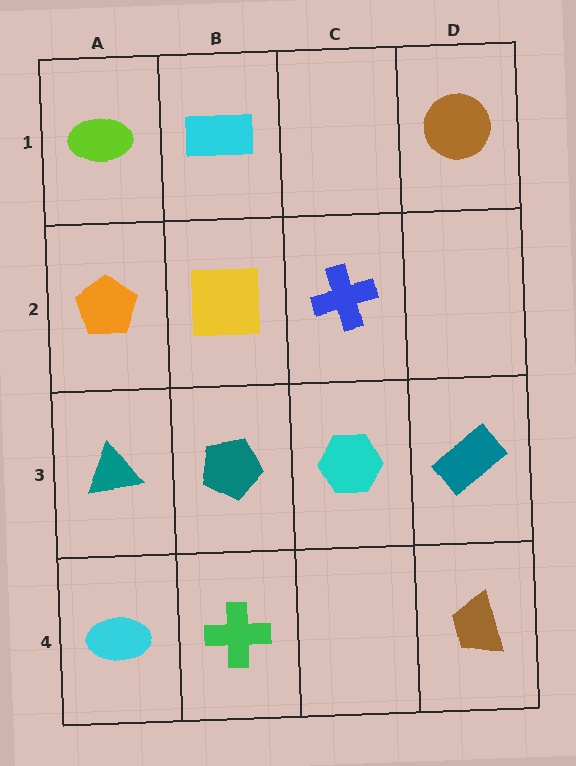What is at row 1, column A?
A lime ellipse.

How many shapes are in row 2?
3 shapes.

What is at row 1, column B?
A cyan rectangle.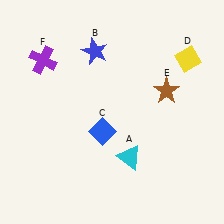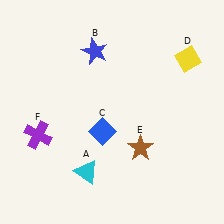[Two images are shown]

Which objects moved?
The objects that moved are: the cyan triangle (A), the brown star (E), the purple cross (F).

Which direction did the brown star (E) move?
The brown star (E) moved down.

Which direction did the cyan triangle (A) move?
The cyan triangle (A) moved left.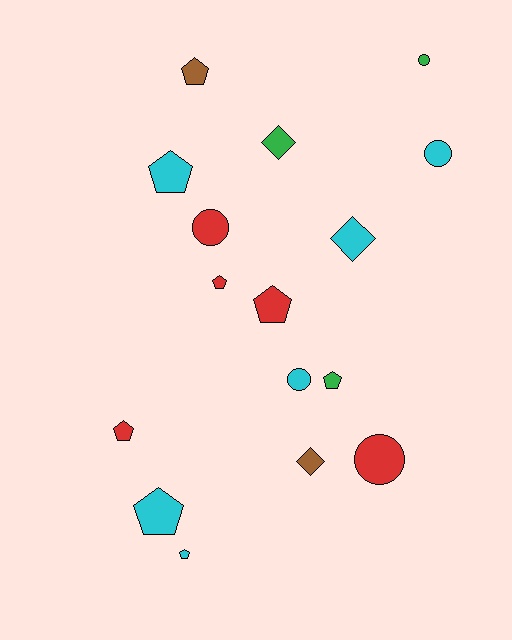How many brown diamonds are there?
There is 1 brown diamond.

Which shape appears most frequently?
Pentagon, with 8 objects.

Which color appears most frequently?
Cyan, with 6 objects.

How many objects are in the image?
There are 16 objects.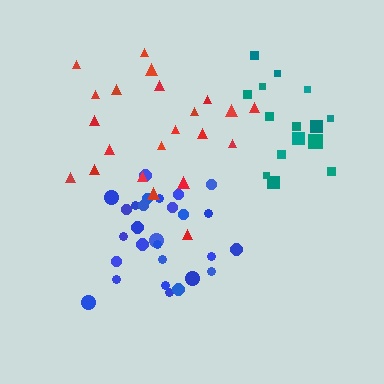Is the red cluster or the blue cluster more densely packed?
Blue.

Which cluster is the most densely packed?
Teal.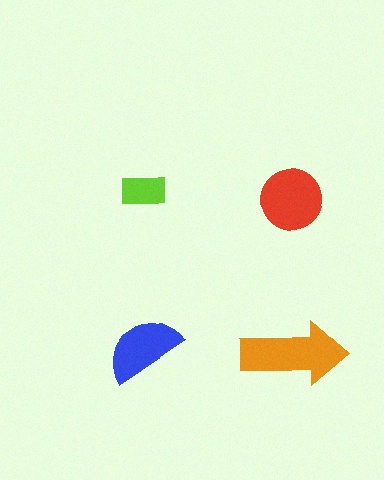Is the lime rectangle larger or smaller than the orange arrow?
Smaller.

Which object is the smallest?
The lime rectangle.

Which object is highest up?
The lime rectangle is topmost.